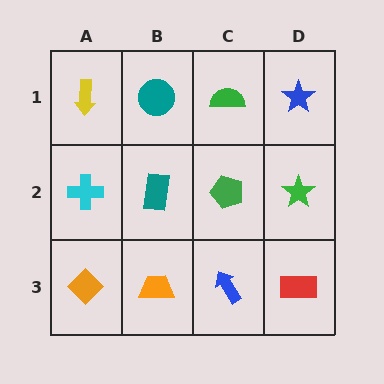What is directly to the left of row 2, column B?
A cyan cross.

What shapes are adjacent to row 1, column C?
A green pentagon (row 2, column C), a teal circle (row 1, column B), a blue star (row 1, column D).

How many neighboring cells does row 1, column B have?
3.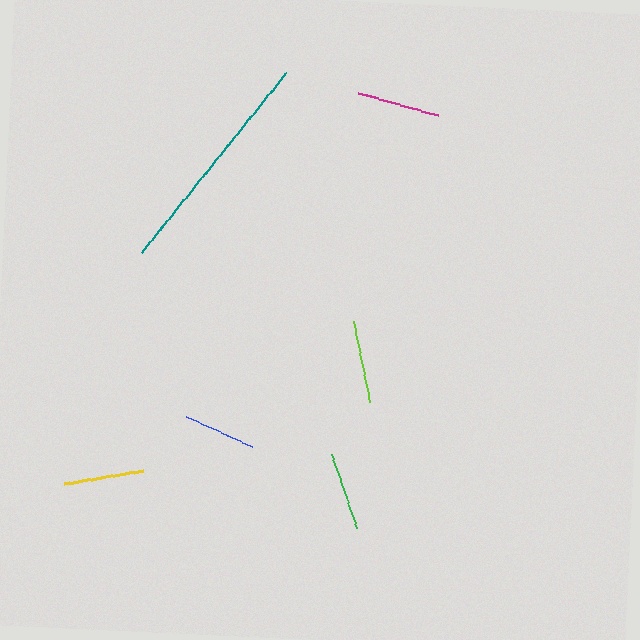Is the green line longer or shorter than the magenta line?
The magenta line is longer than the green line.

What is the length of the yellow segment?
The yellow segment is approximately 80 pixels long.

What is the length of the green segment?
The green segment is approximately 79 pixels long.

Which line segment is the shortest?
The blue line is the shortest at approximately 72 pixels.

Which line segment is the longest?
The teal line is the longest at approximately 230 pixels.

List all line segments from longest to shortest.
From longest to shortest: teal, lime, magenta, yellow, green, blue.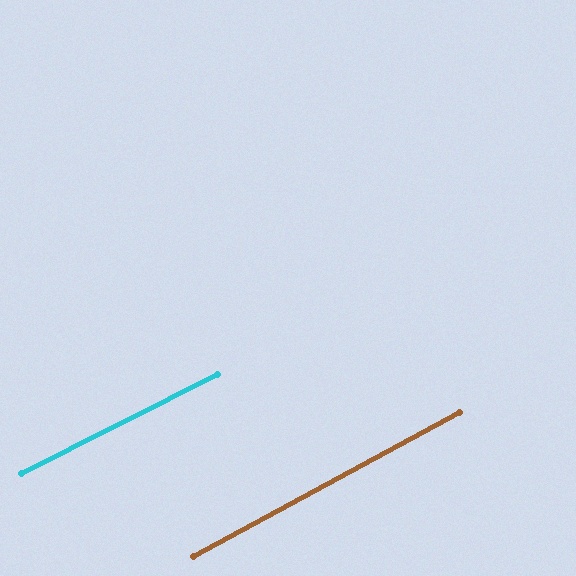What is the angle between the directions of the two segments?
Approximately 2 degrees.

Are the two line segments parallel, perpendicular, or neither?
Parallel — their directions differ by only 1.5°.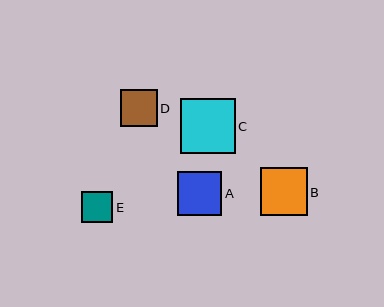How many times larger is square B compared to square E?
Square B is approximately 1.5 times the size of square E.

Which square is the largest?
Square C is the largest with a size of approximately 54 pixels.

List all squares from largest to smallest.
From largest to smallest: C, B, A, D, E.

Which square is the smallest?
Square E is the smallest with a size of approximately 31 pixels.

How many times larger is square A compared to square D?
Square A is approximately 1.2 times the size of square D.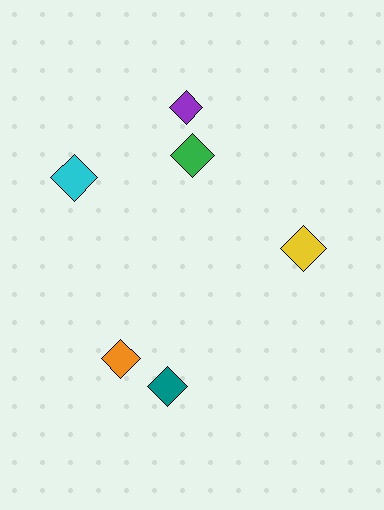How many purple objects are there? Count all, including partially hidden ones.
There is 1 purple object.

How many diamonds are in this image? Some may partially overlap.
There are 6 diamonds.